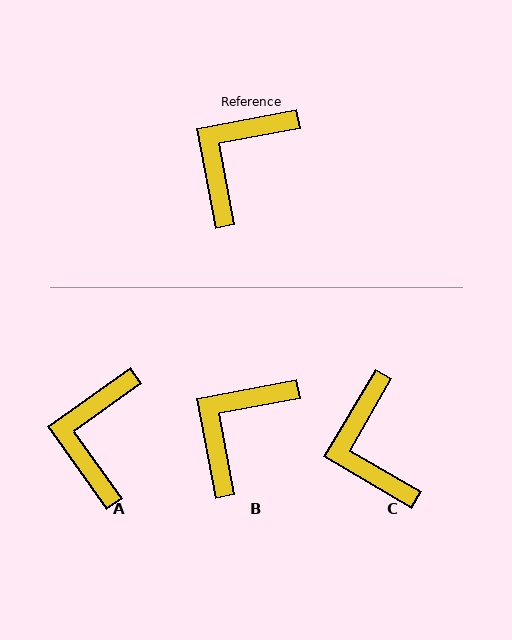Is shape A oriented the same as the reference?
No, it is off by about 25 degrees.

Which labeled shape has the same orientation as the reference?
B.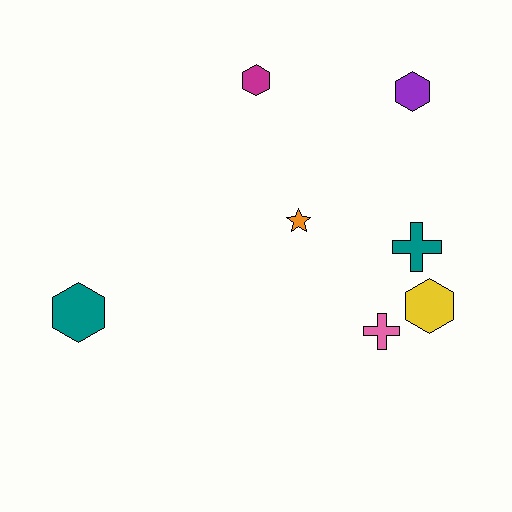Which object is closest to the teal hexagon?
The orange star is closest to the teal hexagon.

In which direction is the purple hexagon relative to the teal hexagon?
The purple hexagon is to the right of the teal hexagon.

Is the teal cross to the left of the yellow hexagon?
Yes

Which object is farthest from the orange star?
The teal hexagon is farthest from the orange star.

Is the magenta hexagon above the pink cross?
Yes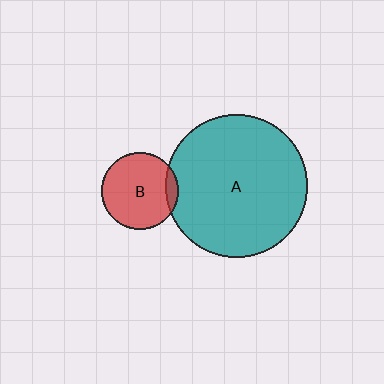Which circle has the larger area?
Circle A (teal).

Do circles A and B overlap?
Yes.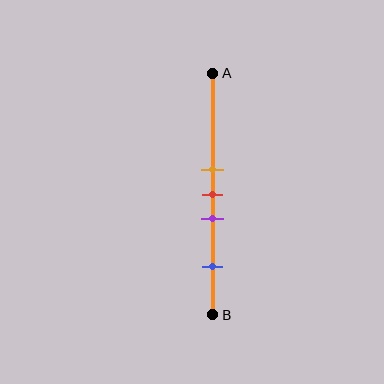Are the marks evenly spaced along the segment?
No, the marks are not evenly spaced.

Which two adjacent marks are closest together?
The orange and red marks are the closest adjacent pair.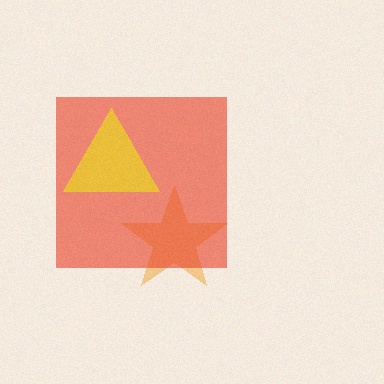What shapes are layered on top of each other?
The layered shapes are: an orange star, a red square, a yellow triangle.